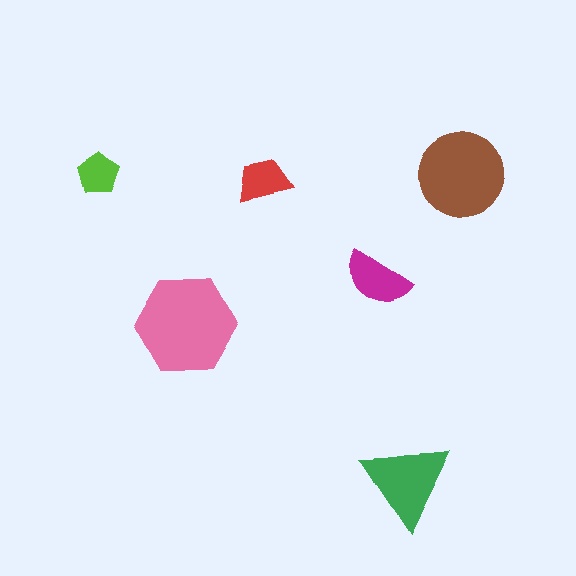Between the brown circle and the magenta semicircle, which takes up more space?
The brown circle.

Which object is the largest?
The pink hexagon.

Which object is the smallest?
The lime pentagon.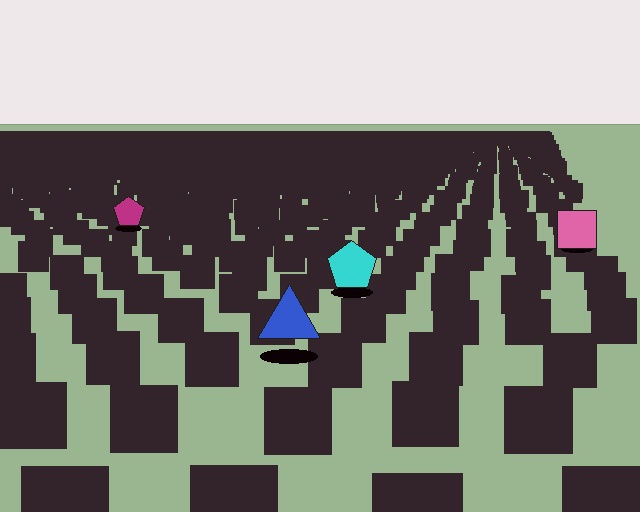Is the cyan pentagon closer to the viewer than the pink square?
Yes. The cyan pentagon is closer — you can tell from the texture gradient: the ground texture is coarser near it.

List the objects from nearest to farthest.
From nearest to farthest: the blue triangle, the cyan pentagon, the pink square, the magenta pentagon.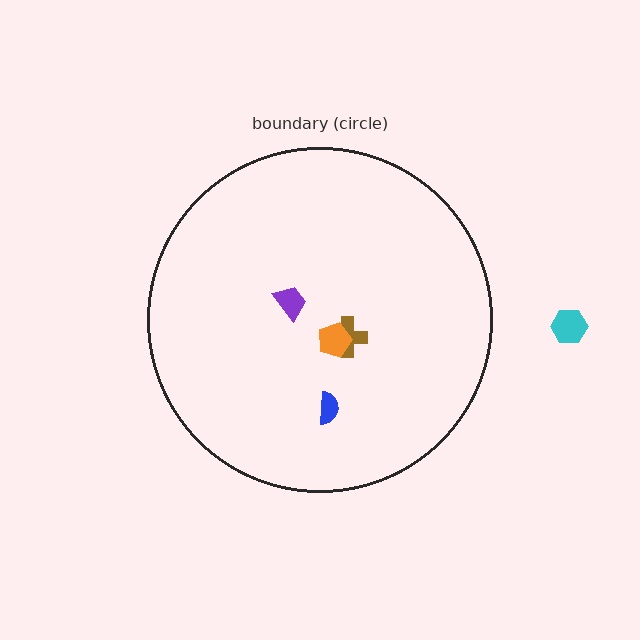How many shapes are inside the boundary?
4 inside, 1 outside.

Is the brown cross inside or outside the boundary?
Inside.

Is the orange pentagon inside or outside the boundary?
Inside.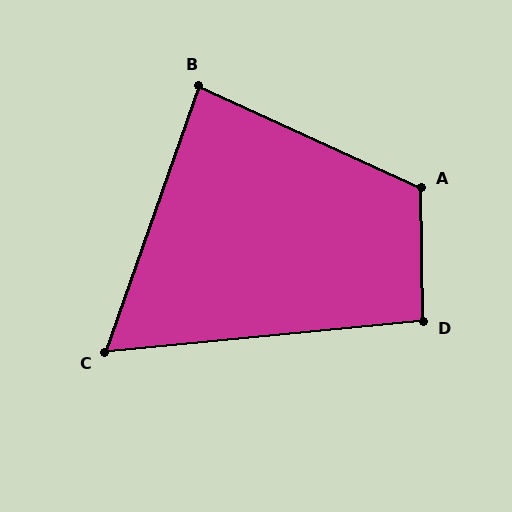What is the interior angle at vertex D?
Approximately 95 degrees (approximately right).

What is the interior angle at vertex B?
Approximately 85 degrees (approximately right).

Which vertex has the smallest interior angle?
C, at approximately 65 degrees.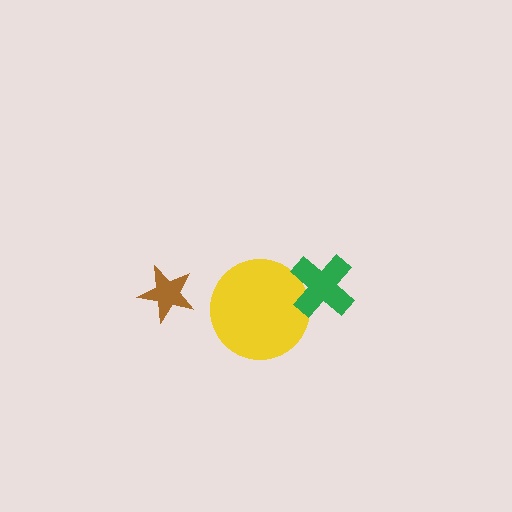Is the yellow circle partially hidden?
Yes, it is partially covered by another shape.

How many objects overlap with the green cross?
1 object overlaps with the green cross.